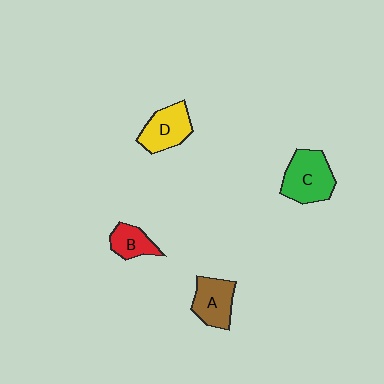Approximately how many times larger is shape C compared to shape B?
Approximately 1.8 times.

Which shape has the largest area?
Shape C (green).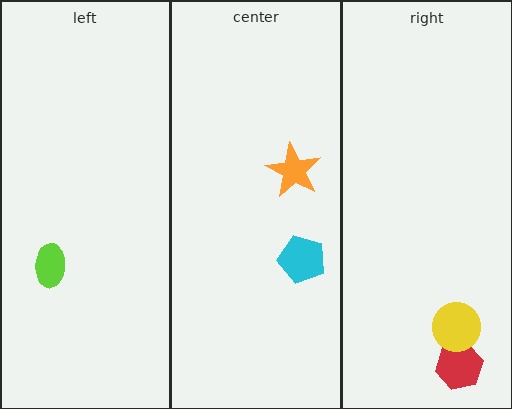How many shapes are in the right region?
2.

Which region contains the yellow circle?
The right region.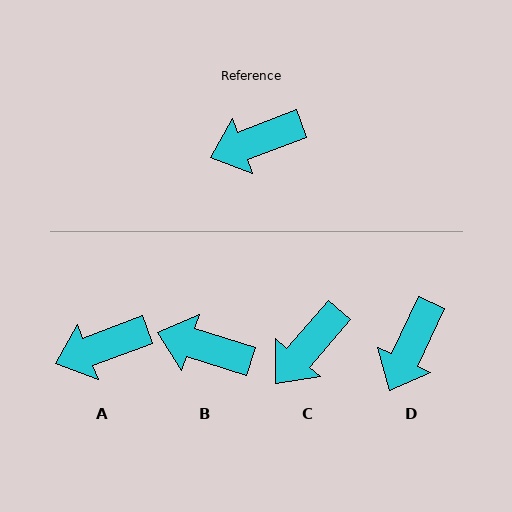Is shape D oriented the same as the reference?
No, it is off by about 44 degrees.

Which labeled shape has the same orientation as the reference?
A.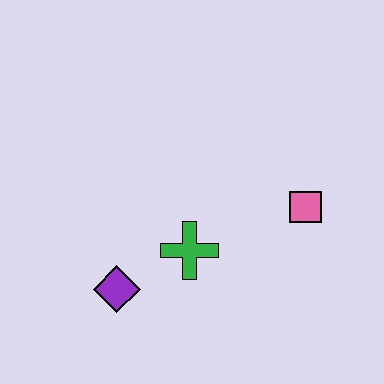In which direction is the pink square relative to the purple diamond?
The pink square is to the right of the purple diamond.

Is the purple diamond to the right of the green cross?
No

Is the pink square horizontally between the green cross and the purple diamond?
No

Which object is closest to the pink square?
The green cross is closest to the pink square.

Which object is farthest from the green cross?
The pink square is farthest from the green cross.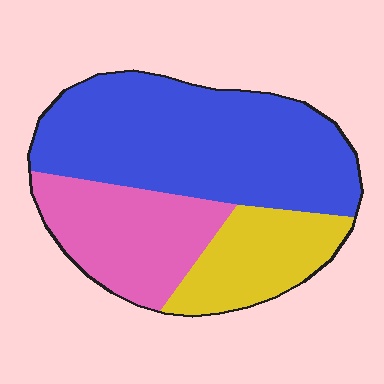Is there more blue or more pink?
Blue.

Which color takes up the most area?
Blue, at roughly 55%.